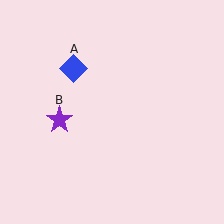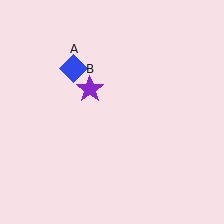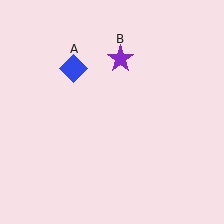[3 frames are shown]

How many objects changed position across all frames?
1 object changed position: purple star (object B).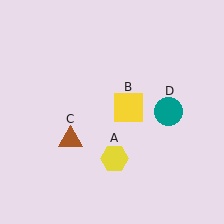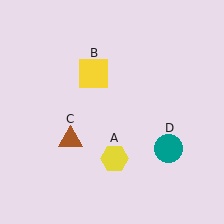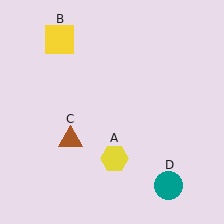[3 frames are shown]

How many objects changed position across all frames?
2 objects changed position: yellow square (object B), teal circle (object D).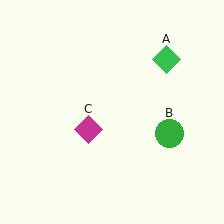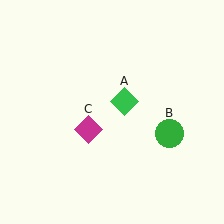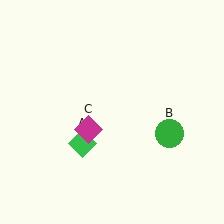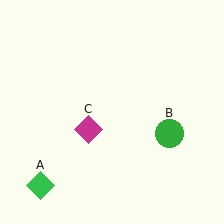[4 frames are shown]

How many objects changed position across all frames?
1 object changed position: green diamond (object A).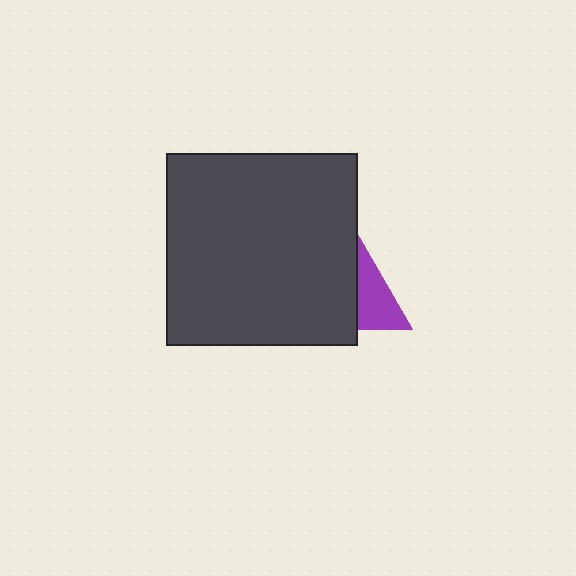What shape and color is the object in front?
The object in front is a dark gray square.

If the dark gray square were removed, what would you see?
You would see the complete purple triangle.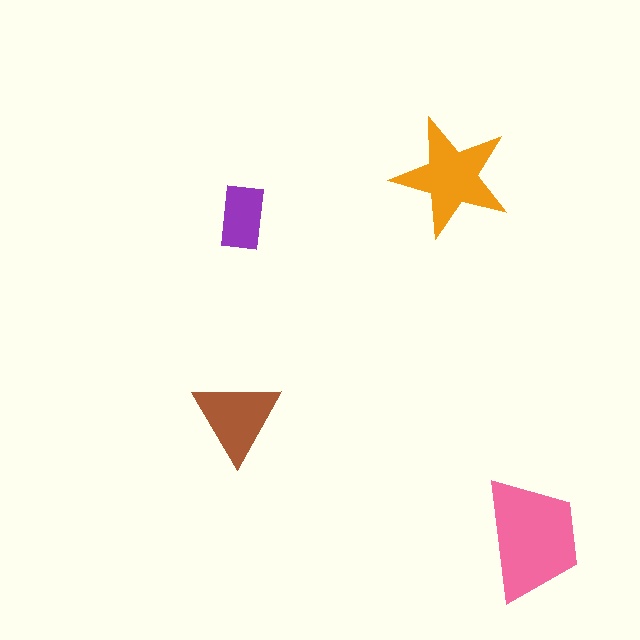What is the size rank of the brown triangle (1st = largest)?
3rd.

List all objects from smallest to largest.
The purple rectangle, the brown triangle, the orange star, the pink trapezoid.